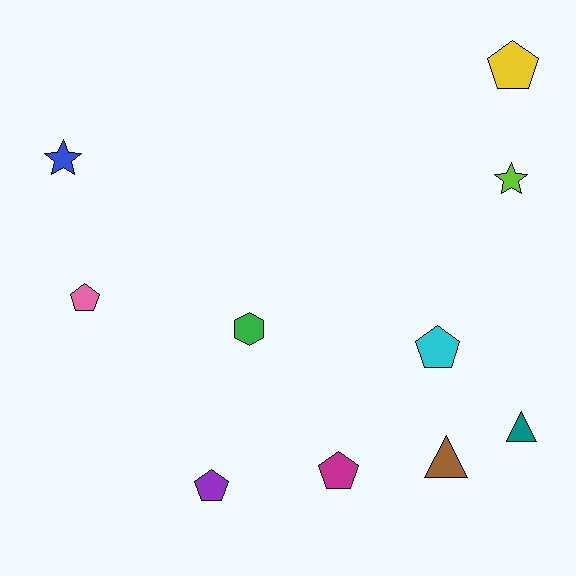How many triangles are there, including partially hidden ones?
There are 2 triangles.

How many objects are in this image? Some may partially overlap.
There are 10 objects.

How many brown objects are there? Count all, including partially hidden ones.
There is 1 brown object.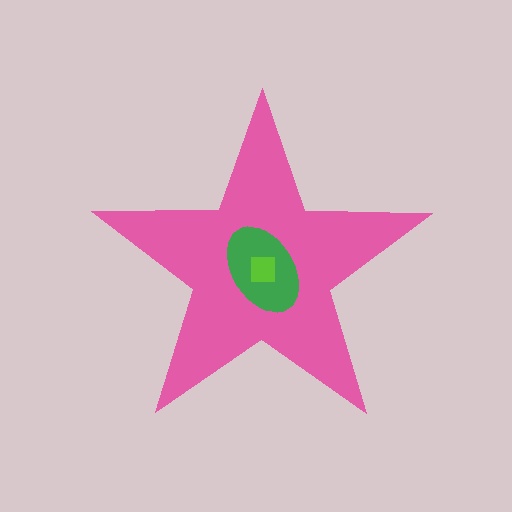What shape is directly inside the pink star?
The green ellipse.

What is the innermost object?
The lime square.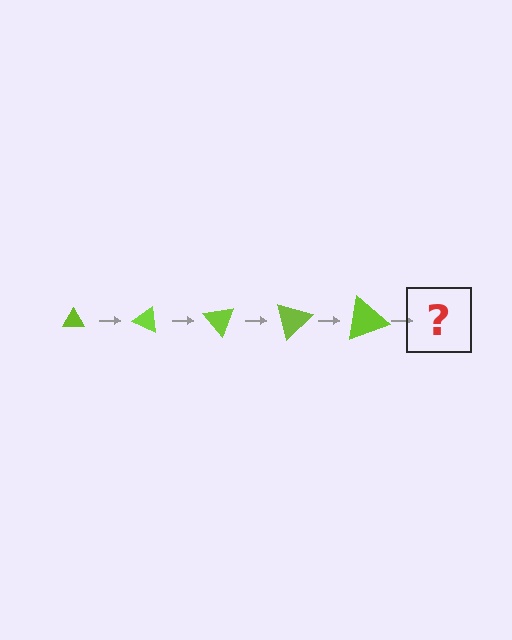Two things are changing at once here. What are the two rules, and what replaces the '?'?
The two rules are that the triangle grows larger each step and it rotates 25 degrees each step. The '?' should be a triangle, larger than the previous one and rotated 125 degrees from the start.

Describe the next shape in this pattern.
It should be a triangle, larger than the previous one and rotated 125 degrees from the start.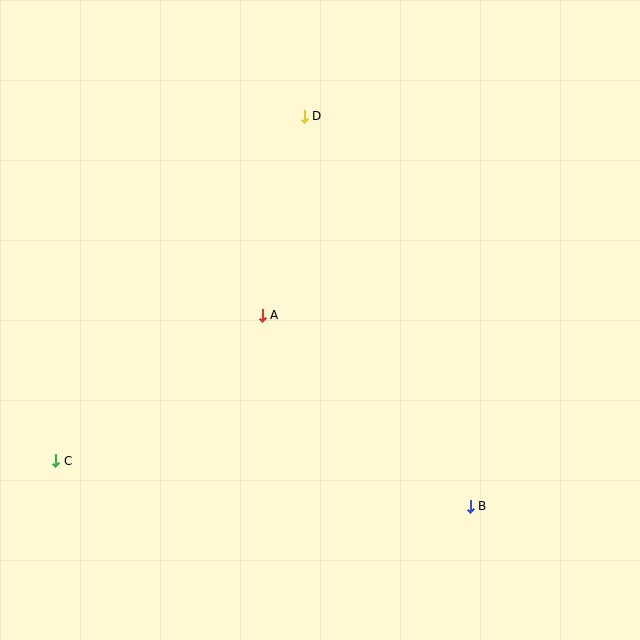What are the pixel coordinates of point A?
Point A is at (262, 315).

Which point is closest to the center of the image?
Point A at (262, 315) is closest to the center.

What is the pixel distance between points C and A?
The distance between C and A is 253 pixels.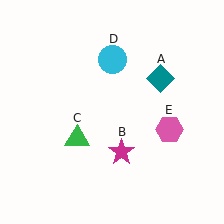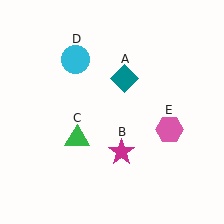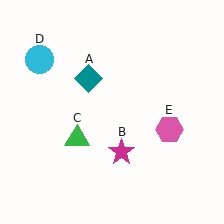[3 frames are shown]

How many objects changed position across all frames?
2 objects changed position: teal diamond (object A), cyan circle (object D).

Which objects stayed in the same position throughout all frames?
Magenta star (object B) and green triangle (object C) and pink hexagon (object E) remained stationary.